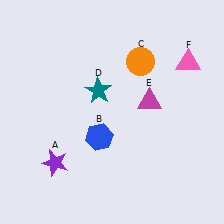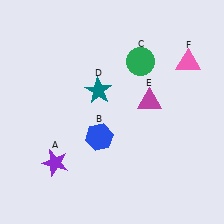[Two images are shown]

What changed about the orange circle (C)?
In Image 1, C is orange. In Image 2, it changed to green.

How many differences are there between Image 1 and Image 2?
There is 1 difference between the two images.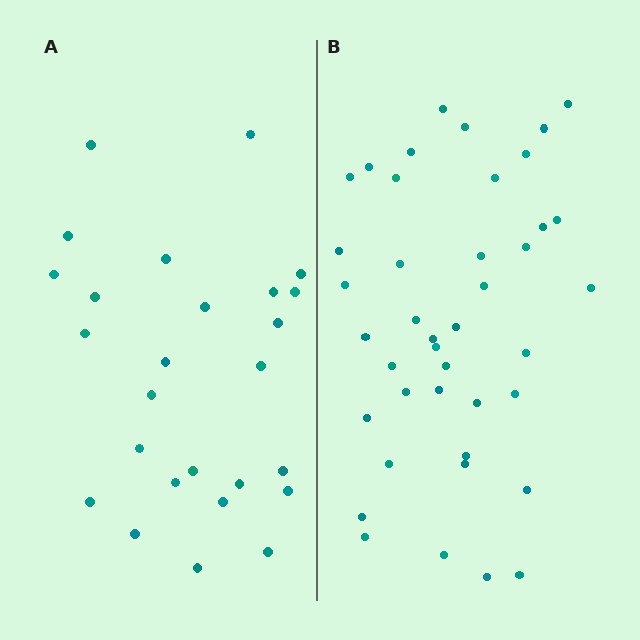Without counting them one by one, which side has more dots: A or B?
Region B (the right region) has more dots.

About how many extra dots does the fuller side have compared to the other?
Region B has approximately 15 more dots than region A.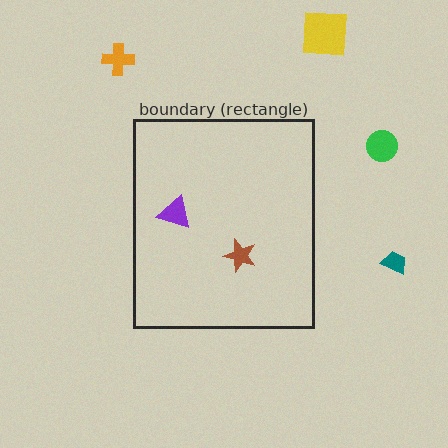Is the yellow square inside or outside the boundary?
Outside.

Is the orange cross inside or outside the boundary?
Outside.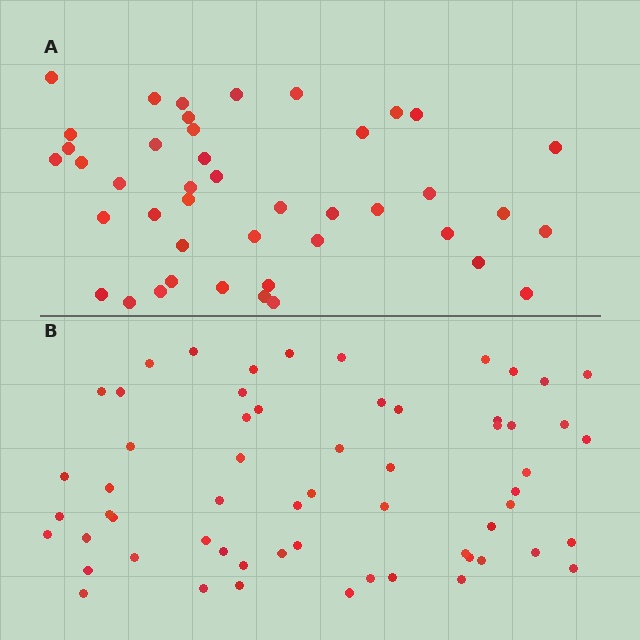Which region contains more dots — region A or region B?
Region B (the bottom region) has more dots.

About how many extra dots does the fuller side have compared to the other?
Region B has approximately 15 more dots than region A.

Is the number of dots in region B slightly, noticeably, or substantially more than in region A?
Region B has noticeably more, but not dramatically so. The ratio is roughly 1.4 to 1.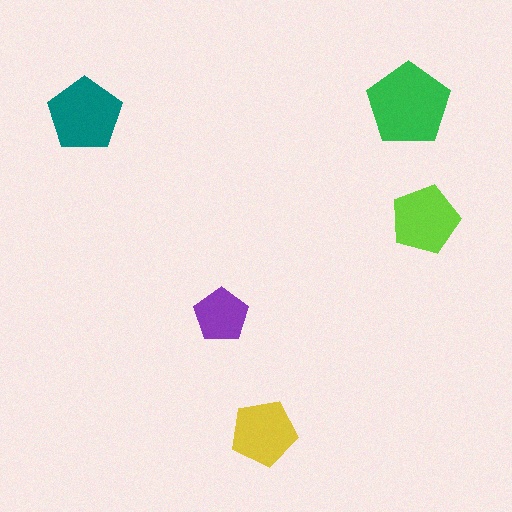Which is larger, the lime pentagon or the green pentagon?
The green one.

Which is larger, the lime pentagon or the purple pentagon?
The lime one.